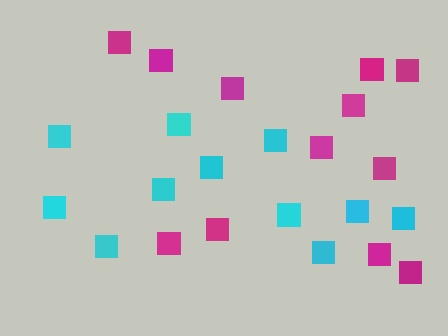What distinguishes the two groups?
There are 2 groups: one group of magenta squares (12) and one group of cyan squares (11).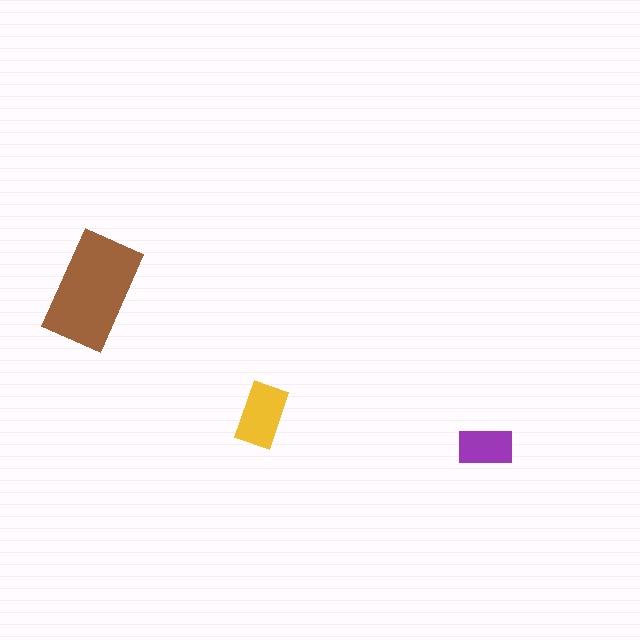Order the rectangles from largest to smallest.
the brown one, the yellow one, the purple one.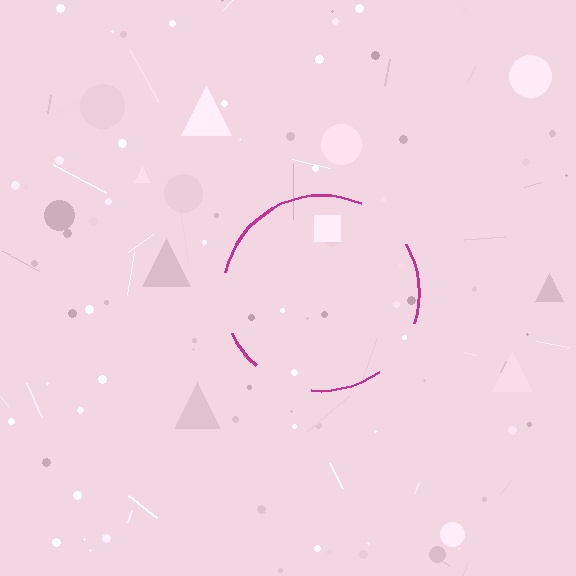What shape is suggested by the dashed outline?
The dashed outline suggests a circle.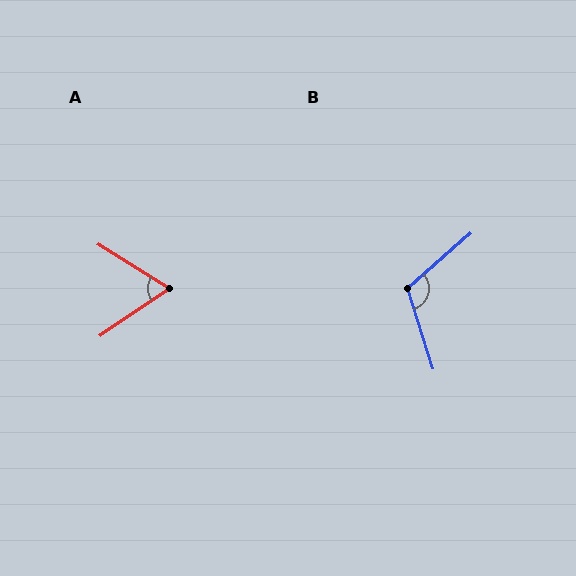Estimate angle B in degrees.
Approximately 114 degrees.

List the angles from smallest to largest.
A (67°), B (114°).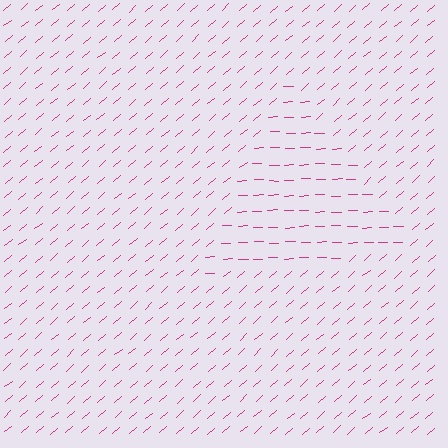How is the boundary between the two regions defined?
The boundary is defined purely by a change in line orientation (approximately 39 degrees difference). All lines are the same color and thickness.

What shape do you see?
I see a triangle.